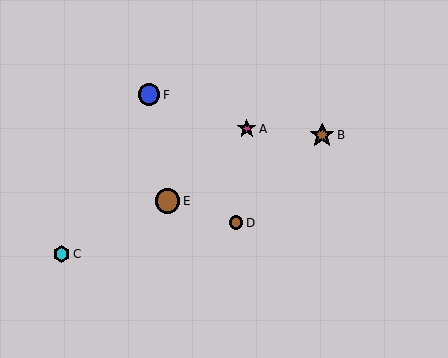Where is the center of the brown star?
The center of the brown star is at (322, 135).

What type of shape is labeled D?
Shape D is a brown circle.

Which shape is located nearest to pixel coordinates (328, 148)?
The brown star (labeled B) at (322, 135) is nearest to that location.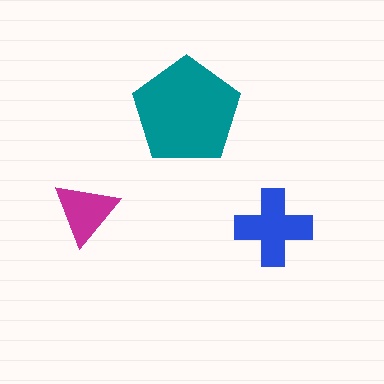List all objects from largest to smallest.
The teal pentagon, the blue cross, the magenta triangle.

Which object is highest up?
The teal pentagon is topmost.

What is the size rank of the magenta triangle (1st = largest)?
3rd.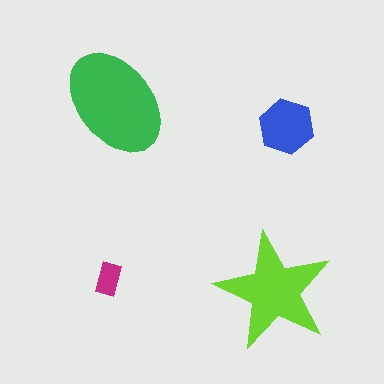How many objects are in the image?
There are 4 objects in the image.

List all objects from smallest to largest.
The magenta rectangle, the blue hexagon, the lime star, the green ellipse.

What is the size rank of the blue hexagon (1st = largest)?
3rd.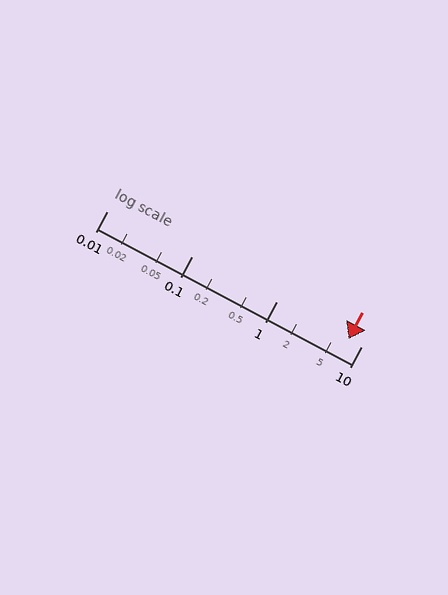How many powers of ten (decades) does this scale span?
The scale spans 3 decades, from 0.01 to 10.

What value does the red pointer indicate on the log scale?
The pointer indicates approximately 7.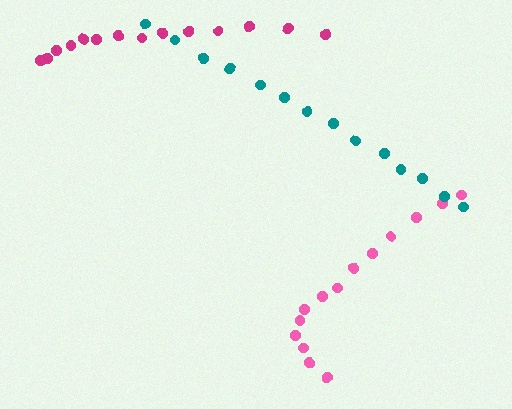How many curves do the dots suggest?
There are 3 distinct paths.